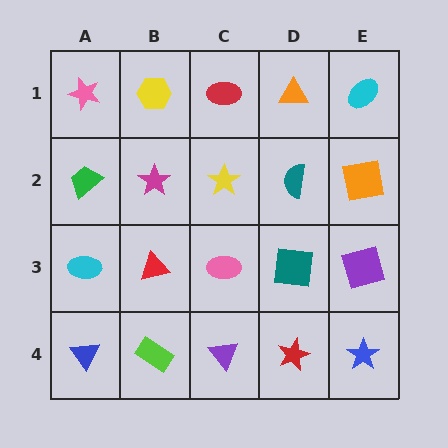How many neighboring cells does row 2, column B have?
4.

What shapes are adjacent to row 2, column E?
A cyan ellipse (row 1, column E), a purple square (row 3, column E), a teal semicircle (row 2, column D).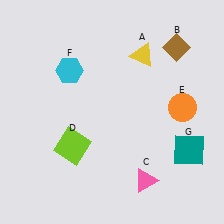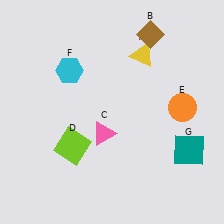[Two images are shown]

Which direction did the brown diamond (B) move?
The brown diamond (B) moved left.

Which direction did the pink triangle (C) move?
The pink triangle (C) moved up.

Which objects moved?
The objects that moved are: the brown diamond (B), the pink triangle (C).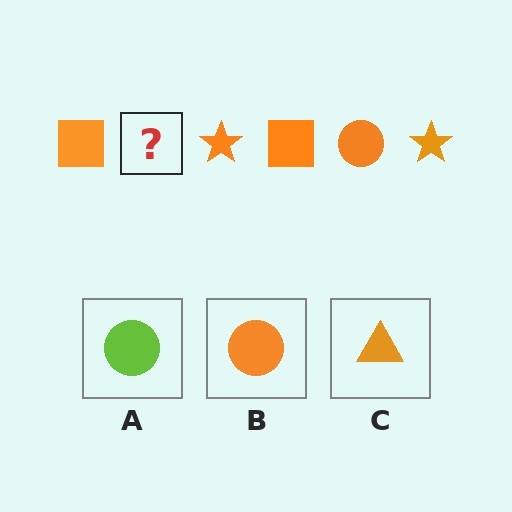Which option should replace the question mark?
Option B.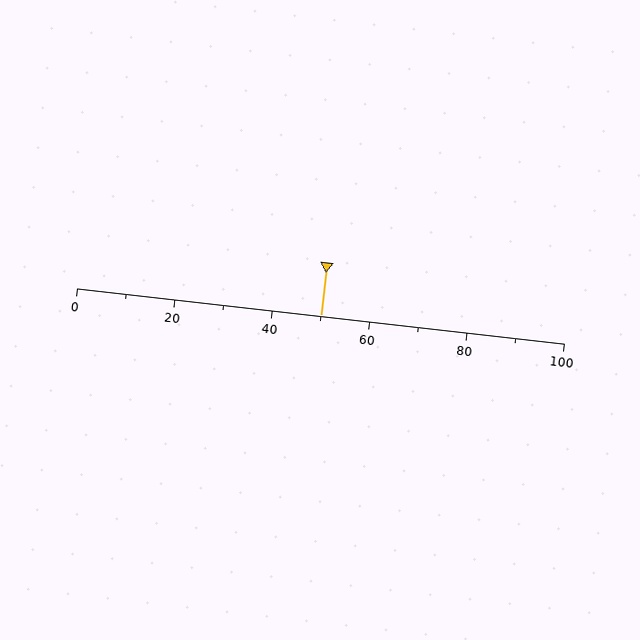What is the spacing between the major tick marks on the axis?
The major ticks are spaced 20 apart.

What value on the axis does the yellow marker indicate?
The marker indicates approximately 50.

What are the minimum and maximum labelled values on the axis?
The axis runs from 0 to 100.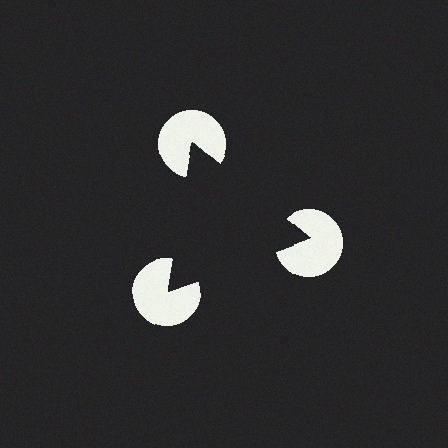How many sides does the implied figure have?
3 sides.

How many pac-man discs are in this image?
There are 3 — one at each vertex of the illusory triangle.